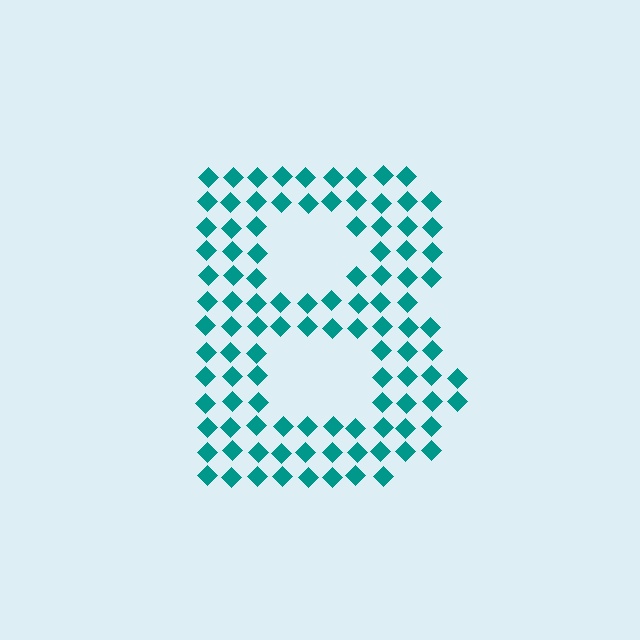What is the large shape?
The large shape is the letter B.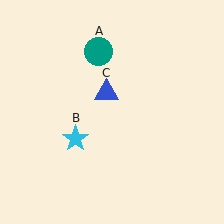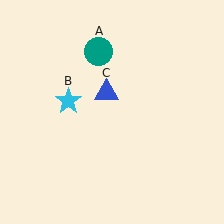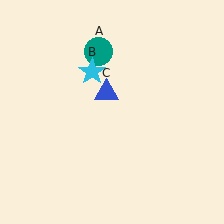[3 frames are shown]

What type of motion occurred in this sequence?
The cyan star (object B) rotated clockwise around the center of the scene.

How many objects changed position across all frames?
1 object changed position: cyan star (object B).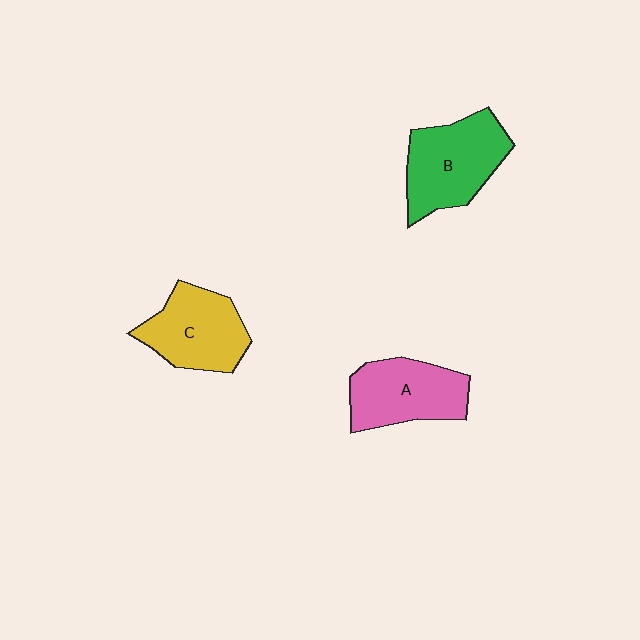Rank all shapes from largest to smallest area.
From largest to smallest: B (green), A (pink), C (yellow).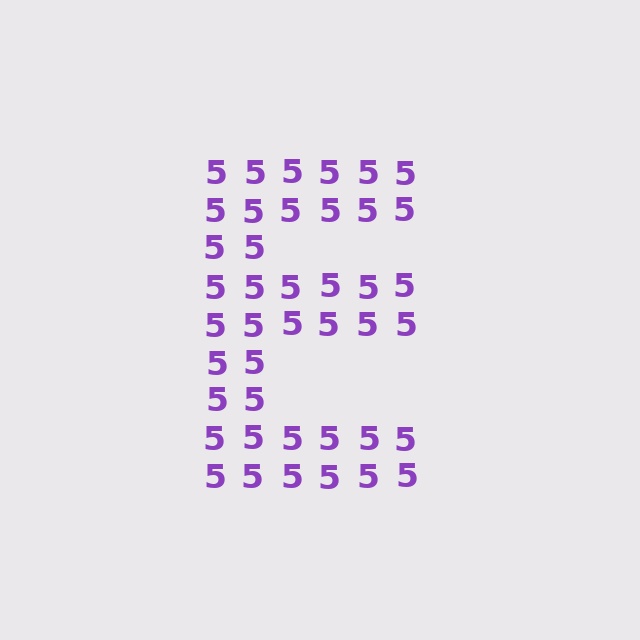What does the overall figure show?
The overall figure shows the letter E.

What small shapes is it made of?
It is made of small digit 5's.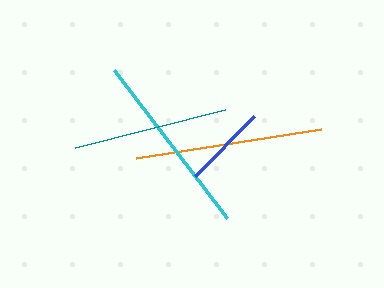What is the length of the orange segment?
The orange segment is approximately 187 pixels long.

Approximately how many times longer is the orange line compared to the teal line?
The orange line is approximately 1.2 times the length of the teal line.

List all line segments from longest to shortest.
From longest to shortest: orange, cyan, teal, blue.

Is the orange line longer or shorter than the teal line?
The orange line is longer than the teal line.